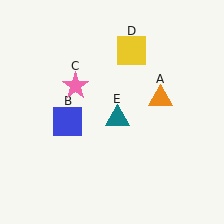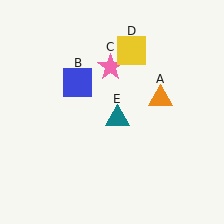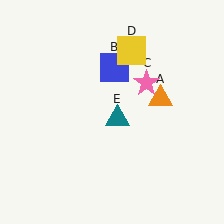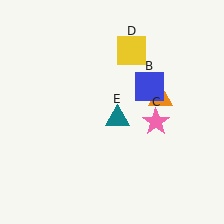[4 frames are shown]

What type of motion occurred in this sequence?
The blue square (object B), pink star (object C) rotated clockwise around the center of the scene.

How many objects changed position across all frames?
2 objects changed position: blue square (object B), pink star (object C).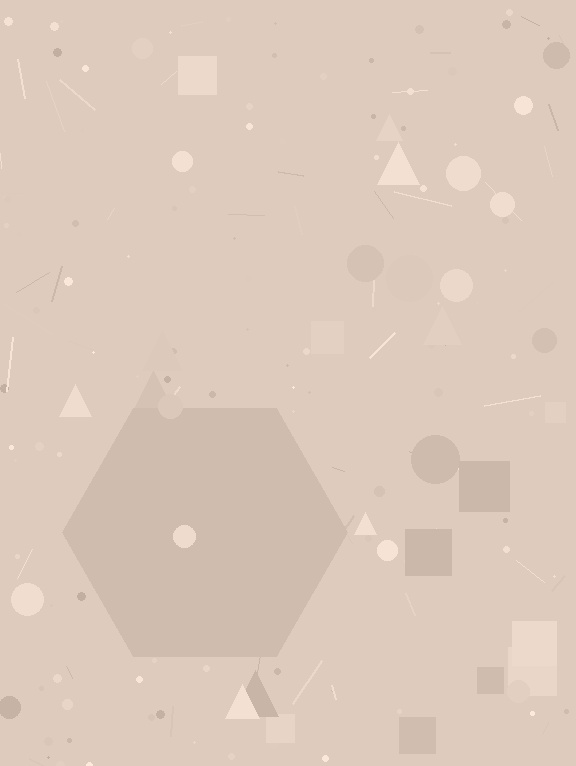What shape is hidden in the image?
A hexagon is hidden in the image.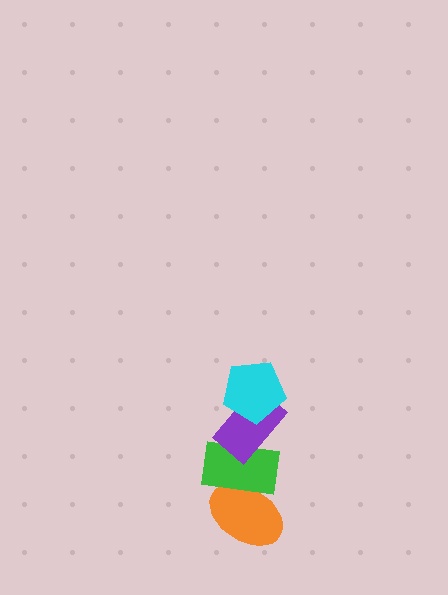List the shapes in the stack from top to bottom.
From top to bottom: the cyan pentagon, the purple rectangle, the green rectangle, the orange ellipse.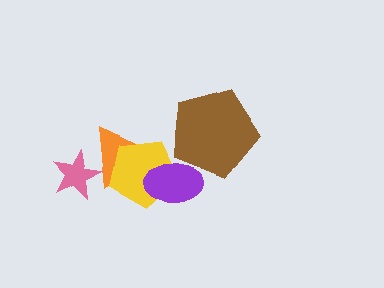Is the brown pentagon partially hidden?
Yes, it is partially covered by another shape.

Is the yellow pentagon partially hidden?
Yes, it is partially covered by another shape.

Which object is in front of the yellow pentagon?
The purple ellipse is in front of the yellow pentagon.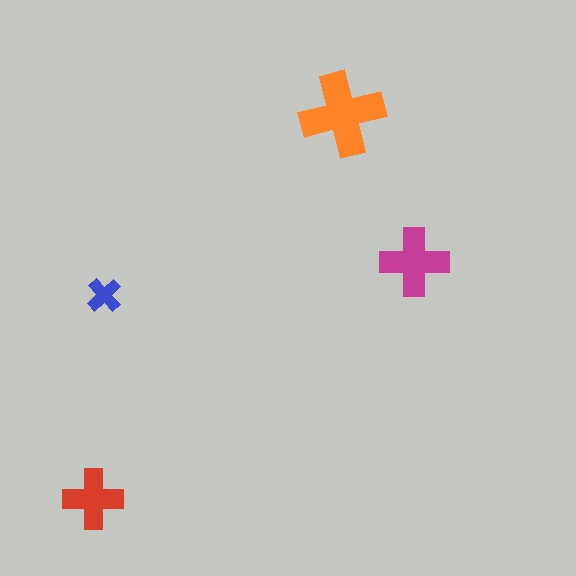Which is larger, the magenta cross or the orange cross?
The orange one.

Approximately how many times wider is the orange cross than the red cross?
About 1.5 times wider.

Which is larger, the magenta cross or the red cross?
The magenta one.